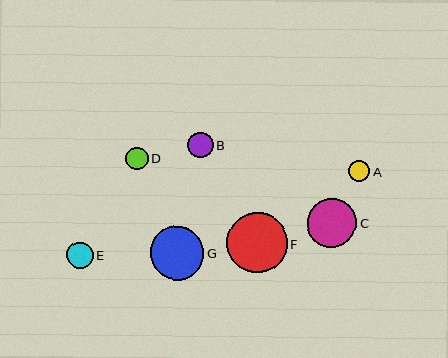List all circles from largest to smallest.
From largest to smallest: F, G, C, E, B, D, A.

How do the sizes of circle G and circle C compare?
Circle G and circle C are approximately the same size.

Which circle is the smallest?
Circle A is the smallest with a size of approximately 21 pixels.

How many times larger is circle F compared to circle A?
Circle F is approximately 2.9 times the size of circle A.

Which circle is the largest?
Circle F is the largest with a size of approximately 61 pixels.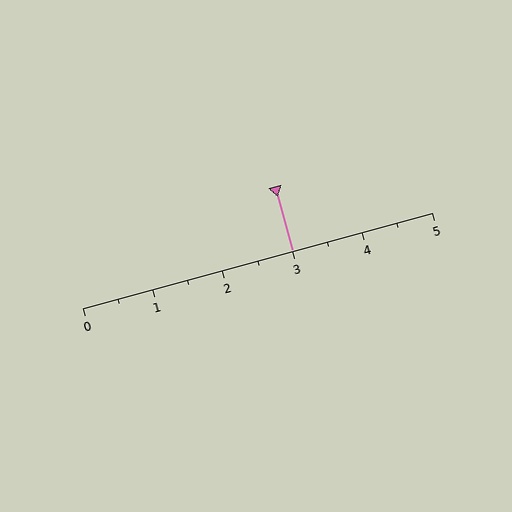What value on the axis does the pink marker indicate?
The marker indicates approximately 3.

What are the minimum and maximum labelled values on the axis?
The axis runs from 0 to 5.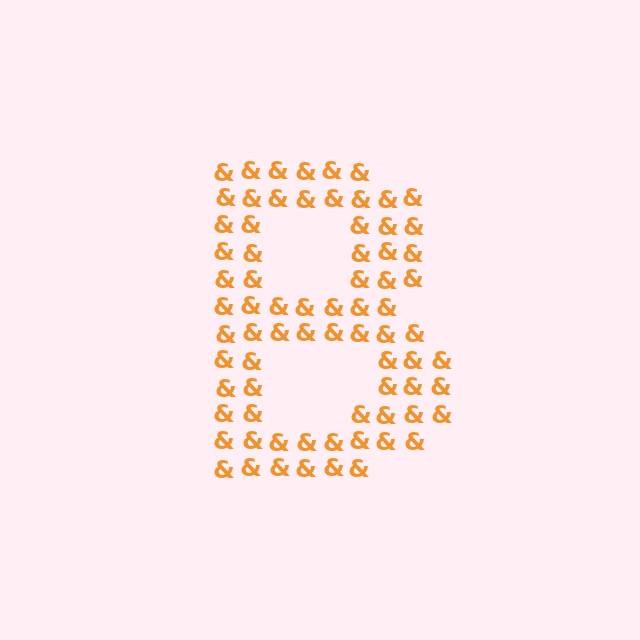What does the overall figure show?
The overall figure shows the letter B.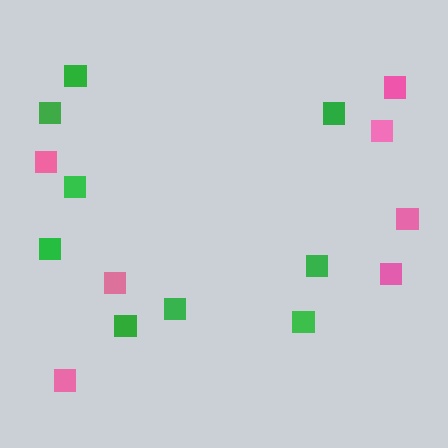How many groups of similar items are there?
There are 2 groups: one group of pink squares (7) and one group of green squares (9).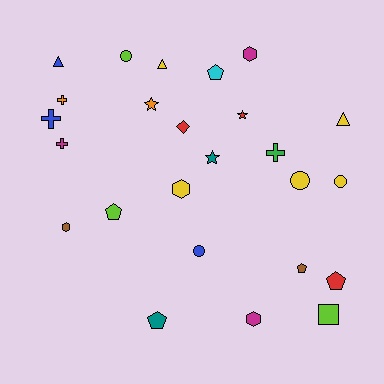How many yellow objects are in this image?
There are 5 yellow objects.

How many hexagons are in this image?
There are 4 hexagons.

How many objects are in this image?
There are 25 objects.